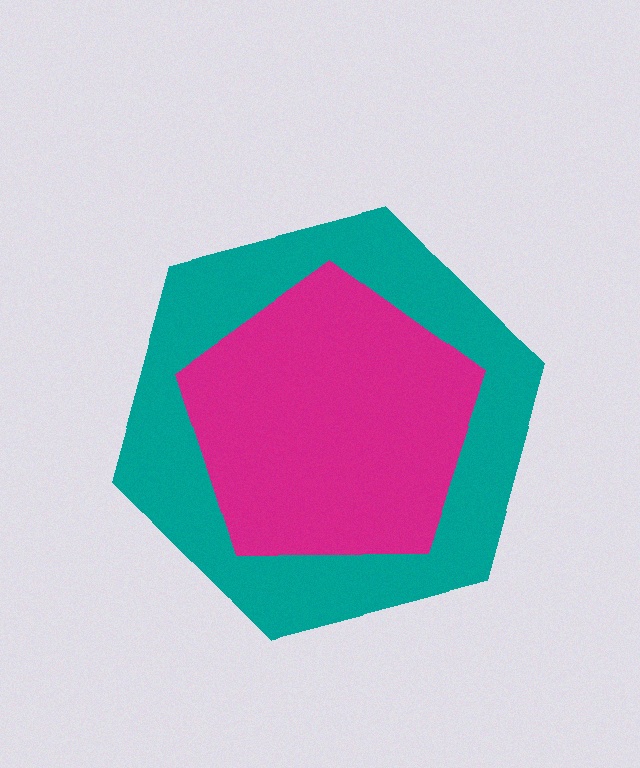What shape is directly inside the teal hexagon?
The magenta pentagon.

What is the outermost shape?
The teal hexagon.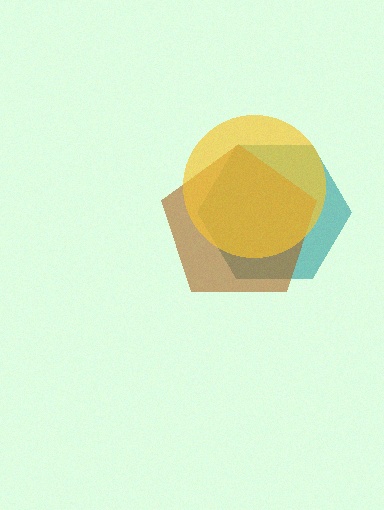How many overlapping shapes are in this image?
There are 3 overlapping shapes in the image.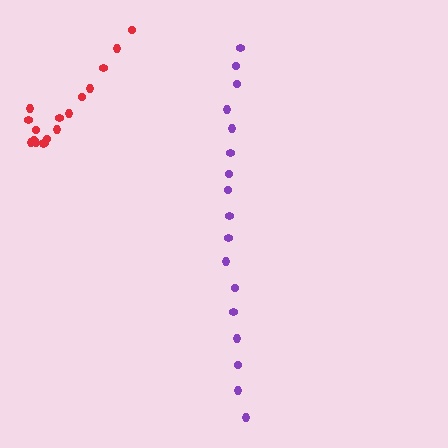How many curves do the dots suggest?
There are 2 distinct paths.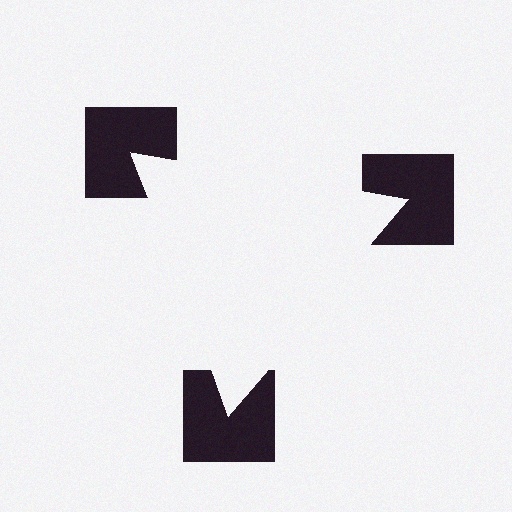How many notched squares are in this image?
There are 3 — one at each vertex of the illusory triangle.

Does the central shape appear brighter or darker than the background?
It typically appears slightly brighter than the background, even though no actual brightness change is drawn.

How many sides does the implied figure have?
3 sides.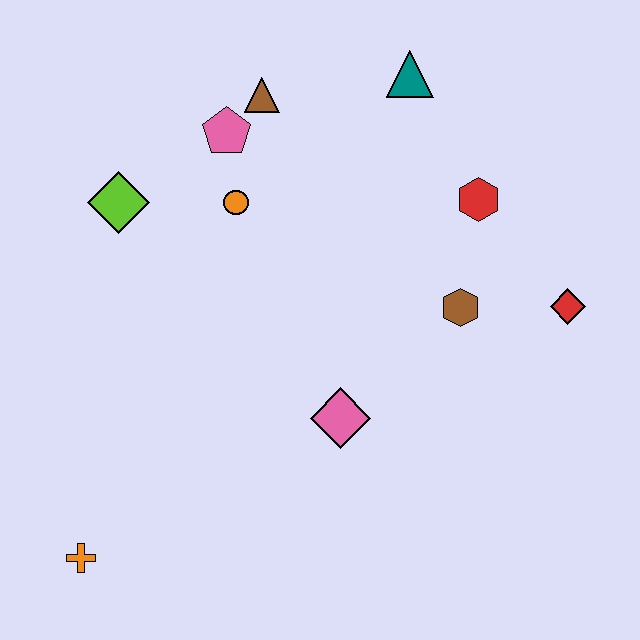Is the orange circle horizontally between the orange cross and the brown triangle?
Yes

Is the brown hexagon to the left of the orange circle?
No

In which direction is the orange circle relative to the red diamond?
The orange circle is to the left of the red diamond.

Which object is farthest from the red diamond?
The orange cross is farthest from the red diamond.